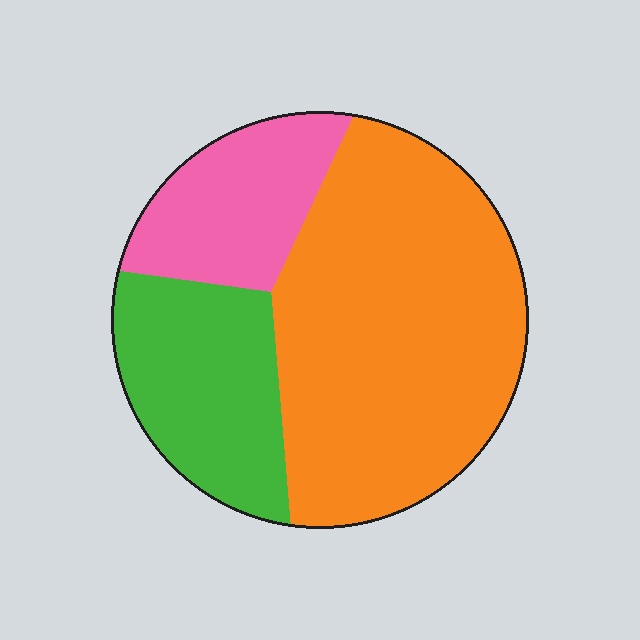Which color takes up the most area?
Orange, at roughly 60%.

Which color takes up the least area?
Pink, at roughly 20%.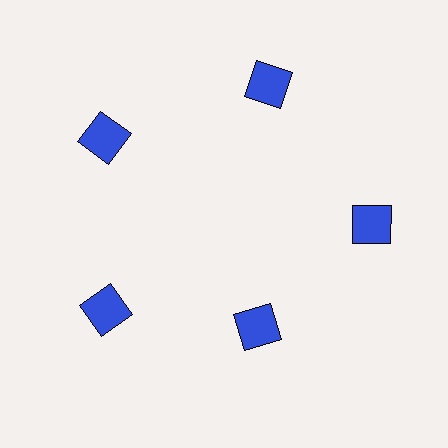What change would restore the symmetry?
The symmetry would be restored by moving it outward, back onto the ring so that all 5 squares sit at equal angles and equal distance from the center.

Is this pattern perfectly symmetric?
No. The 5 blue squares are arranged in a ring, but one element near the 5 o'clock position is pulled inward toward the center, breaking the 5-fold rotational symmetry.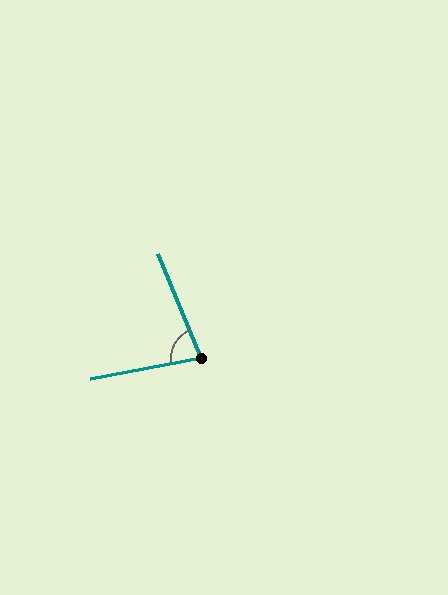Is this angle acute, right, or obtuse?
It is acute.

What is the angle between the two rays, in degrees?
Approximately 78 degrees.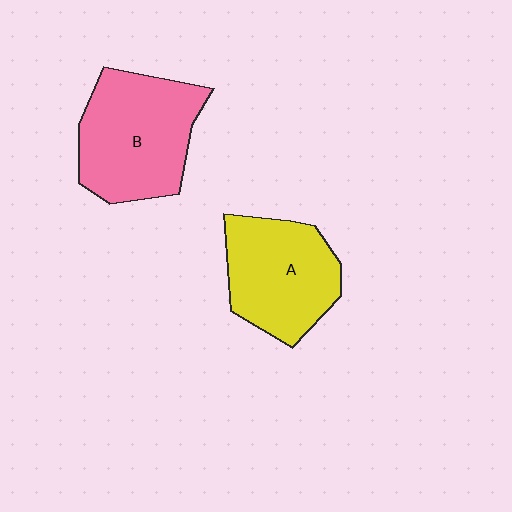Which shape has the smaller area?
Shape A (yellow).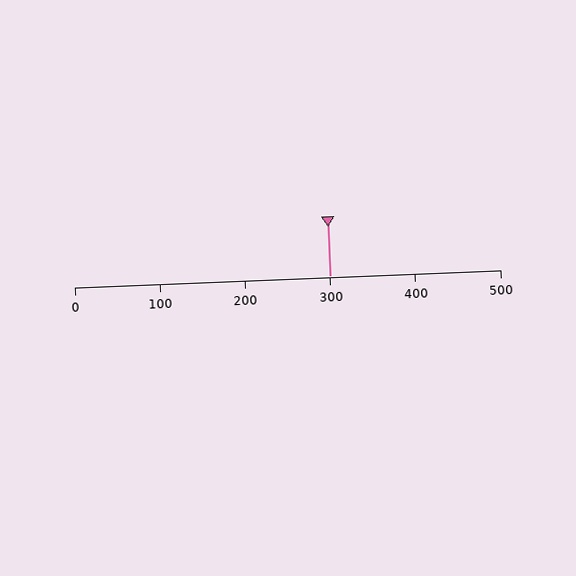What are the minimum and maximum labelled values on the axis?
The axis runs from 0 to 500.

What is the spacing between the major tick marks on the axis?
The major ticks are spaced 100 apart.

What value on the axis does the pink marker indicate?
The marker indicates approximately 300.